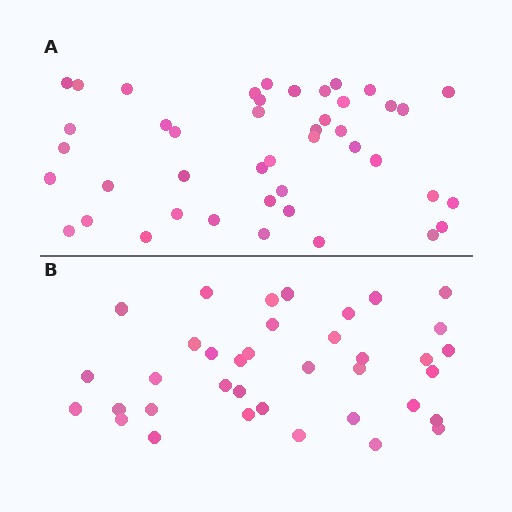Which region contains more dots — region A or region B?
Region A (the top region) has more dots.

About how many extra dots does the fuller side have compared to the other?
Region A has roughly 8 or so more dots than region B.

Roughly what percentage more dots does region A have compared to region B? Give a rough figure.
About 20% more.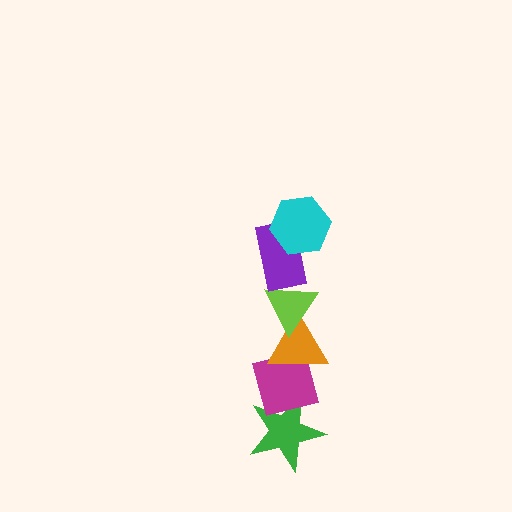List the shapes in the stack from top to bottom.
From top to bottom: the cyan hexagon, the purple rectangle, the lime triangle, the orange triangle, the magenta square, the green star.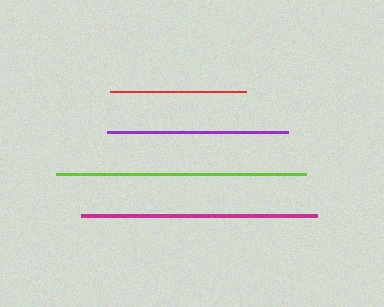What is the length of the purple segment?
The purple segment is approximately 181 pixels long.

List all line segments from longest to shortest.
From longest to shortest: lime, magenta, purple, red.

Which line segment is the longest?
The lime line is the longest at approximately 250 pixels.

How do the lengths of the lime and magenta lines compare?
The lime and magenta lines are approximately the same length.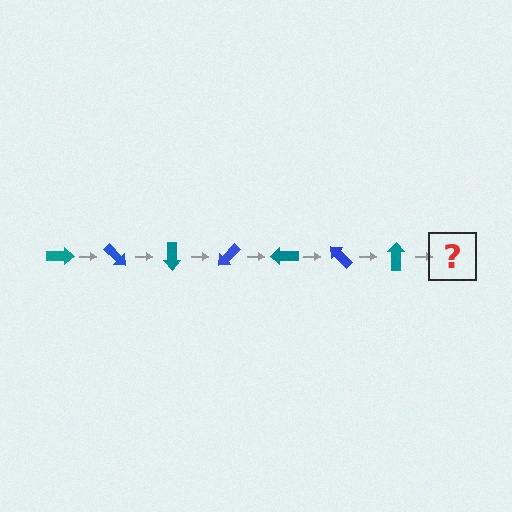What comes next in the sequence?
The next element should be a blue arrow, rotated 315 degrees from the start.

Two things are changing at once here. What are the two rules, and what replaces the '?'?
The two rules are that it rotates 45 degrees each step and the color cycles through teal and blue. The '?' should be a blue arrow, rotated 315 degrees from the start.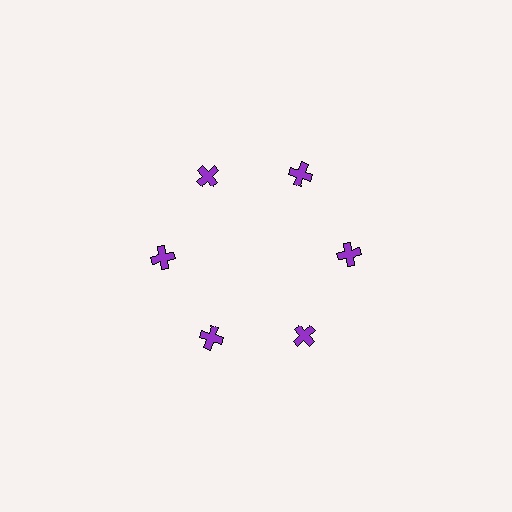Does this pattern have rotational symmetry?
Yes, this pattern has 6-fold rotational symmetry. It looks the same after rotating 60 degrees around the center.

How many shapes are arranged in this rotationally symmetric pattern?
There are 6 shapes, arranged in 6 groups of 1.